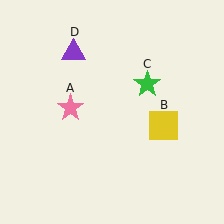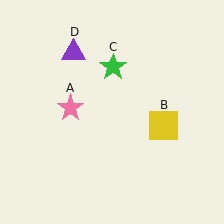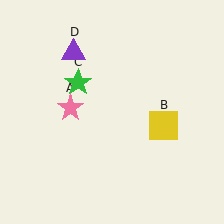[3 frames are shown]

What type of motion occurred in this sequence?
The green star (object C) rotated counterclockwise around the center of the scene.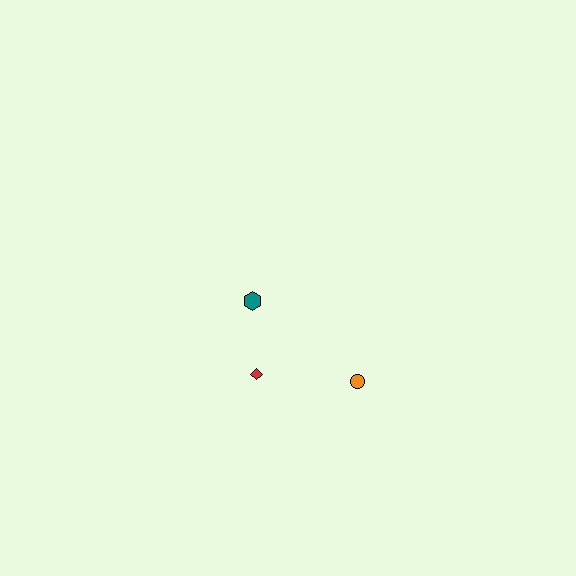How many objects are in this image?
There are 3 objects.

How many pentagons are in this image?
There are no pentagons.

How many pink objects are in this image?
There are no pink objects.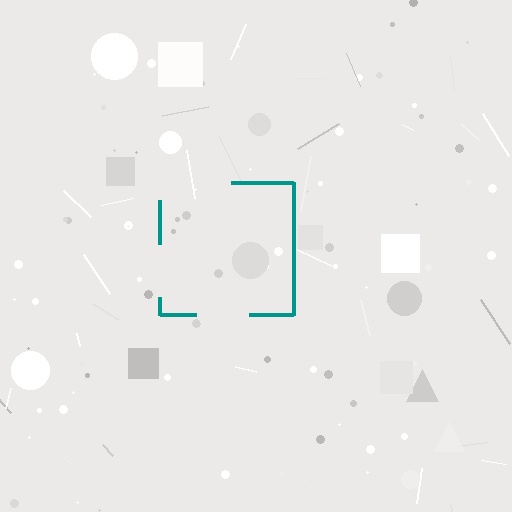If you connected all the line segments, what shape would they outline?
They would outline a square.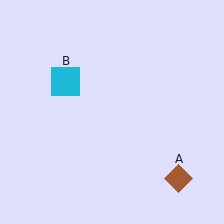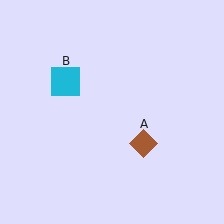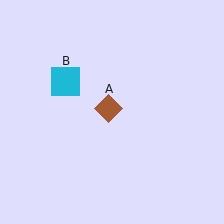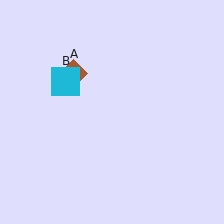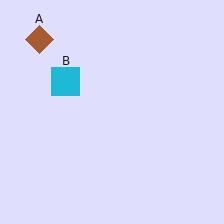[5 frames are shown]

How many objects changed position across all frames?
1 object changed position: brown diamond (object A).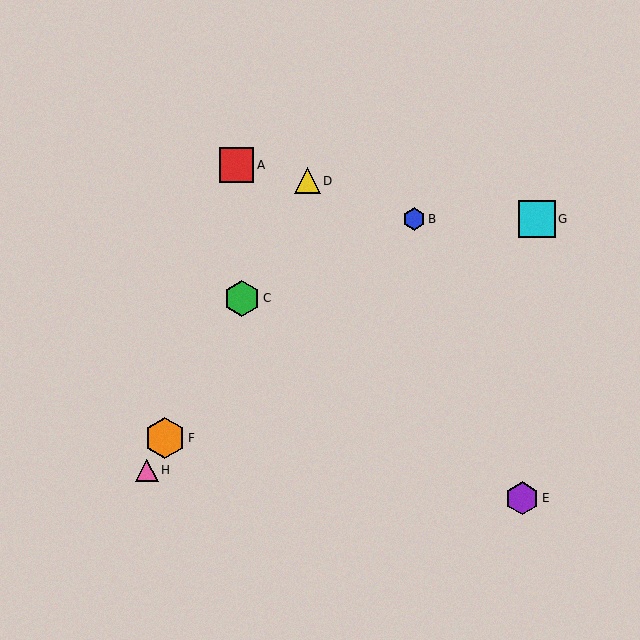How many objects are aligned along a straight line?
4 objects (C, D, F, H) are aligned along a straight line.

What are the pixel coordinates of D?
Object D is at (307, 181).